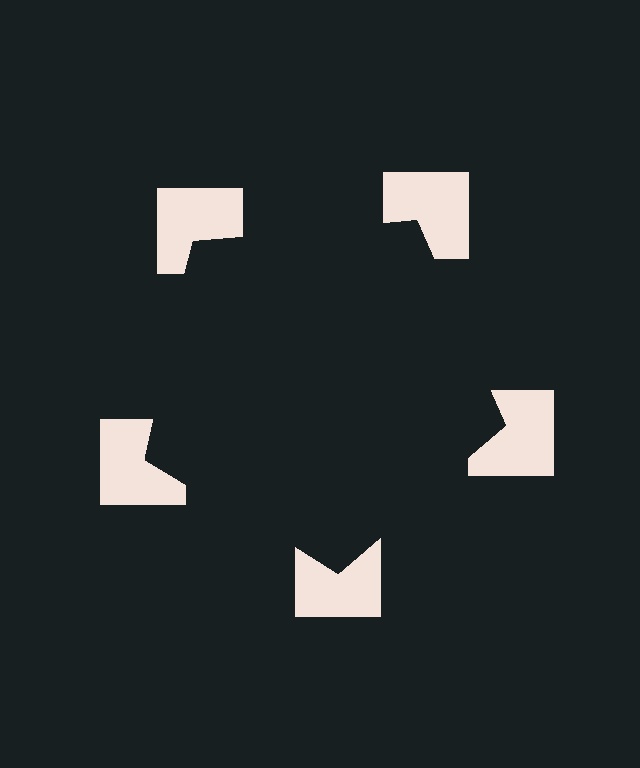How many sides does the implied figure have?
5 sides.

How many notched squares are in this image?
There are 5 — one at each vertex of the illusory pentagon.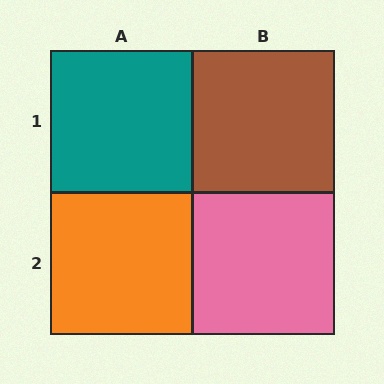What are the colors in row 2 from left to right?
Orange, pink.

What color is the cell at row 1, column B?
Brown.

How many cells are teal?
1 cell is teal.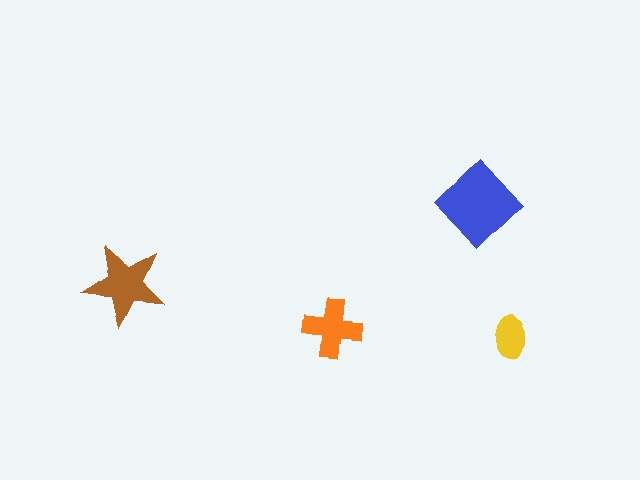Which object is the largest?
The blue diamond.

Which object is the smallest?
The yellow ellipse.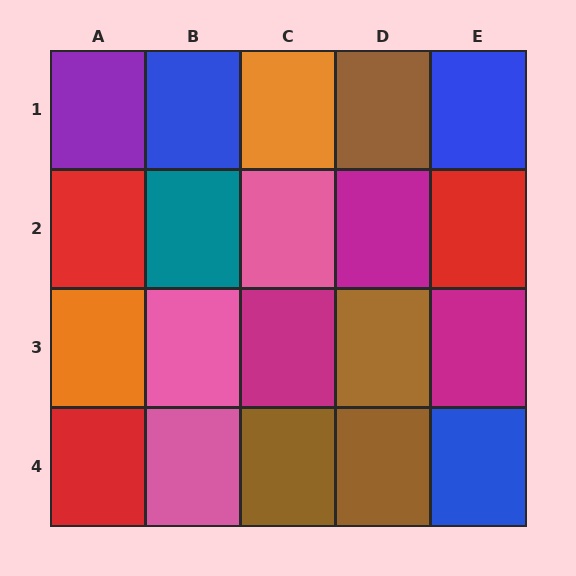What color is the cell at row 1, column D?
Brown.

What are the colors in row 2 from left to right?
Red, teal, pink, magenta, red.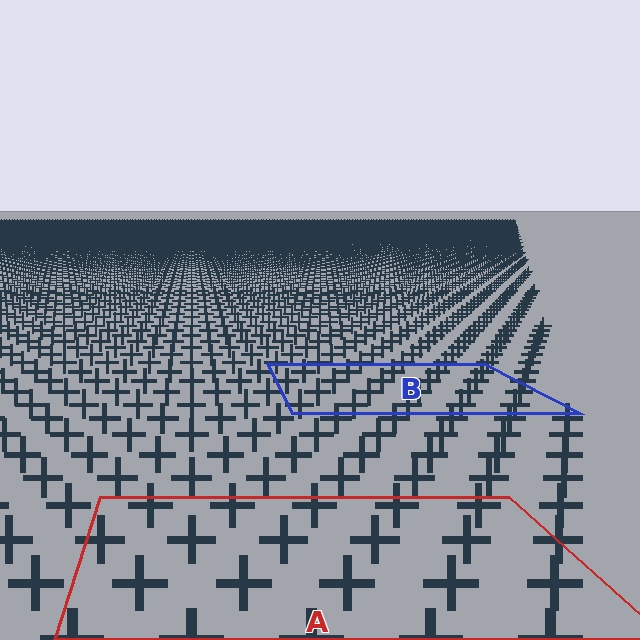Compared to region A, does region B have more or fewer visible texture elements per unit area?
Region B has more texture elements per unit area — they are packed more densely because it is farther away.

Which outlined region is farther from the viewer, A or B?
Region B is farther from the viewer — the texture elements inside it appear smaller and more densely packed.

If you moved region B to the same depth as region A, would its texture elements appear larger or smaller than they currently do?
They would appear larger. At a closer depth, the same texture elements are projected at a bigger on-screen size.